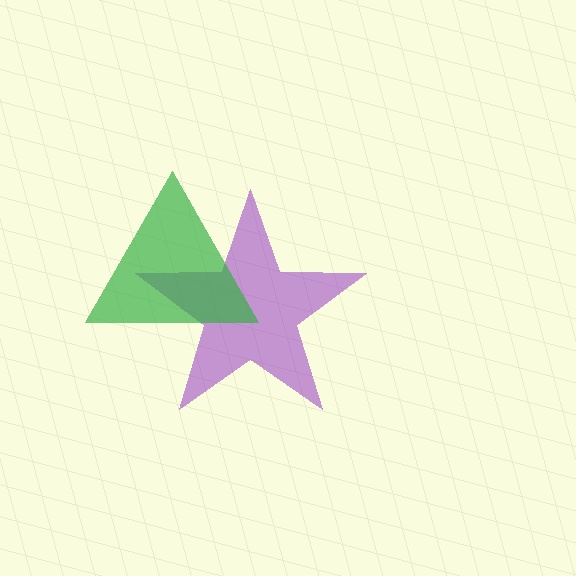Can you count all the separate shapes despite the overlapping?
Yes, there are 2 separate shapes.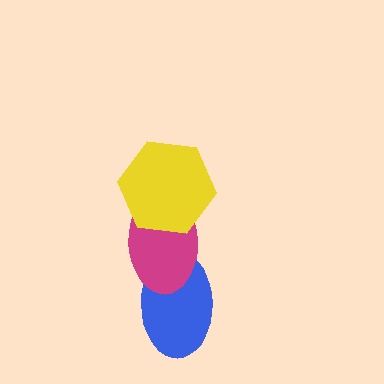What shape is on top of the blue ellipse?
The magenta ellipse is on top of the blue ellipse.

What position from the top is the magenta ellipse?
The magenta ellipse is 2nd from the top.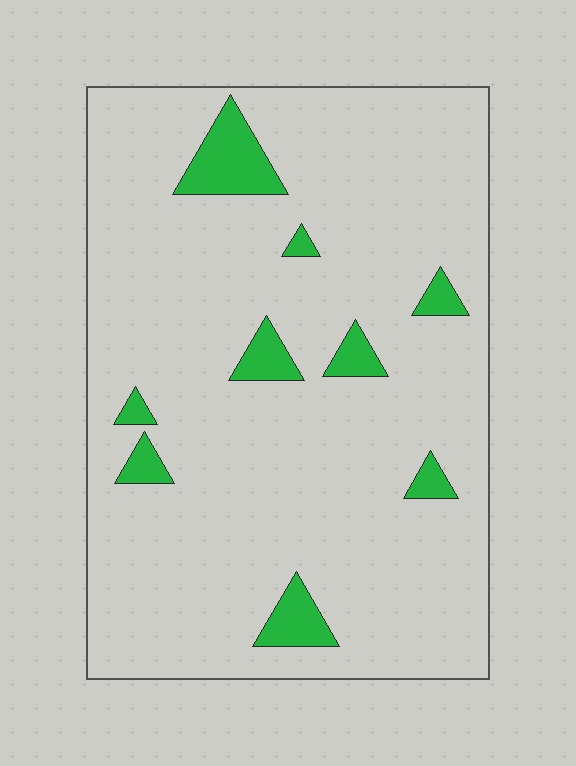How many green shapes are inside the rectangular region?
9.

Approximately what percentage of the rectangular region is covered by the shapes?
Approximately 10%.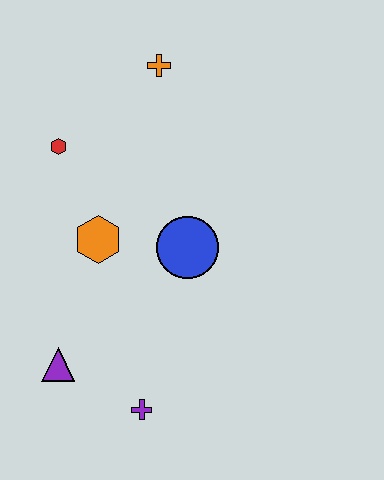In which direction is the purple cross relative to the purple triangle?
The purple cross is to the right of the purple triangle.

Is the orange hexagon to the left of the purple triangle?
No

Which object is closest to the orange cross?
The red hexagon is closest to the orange cross.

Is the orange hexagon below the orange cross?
Yes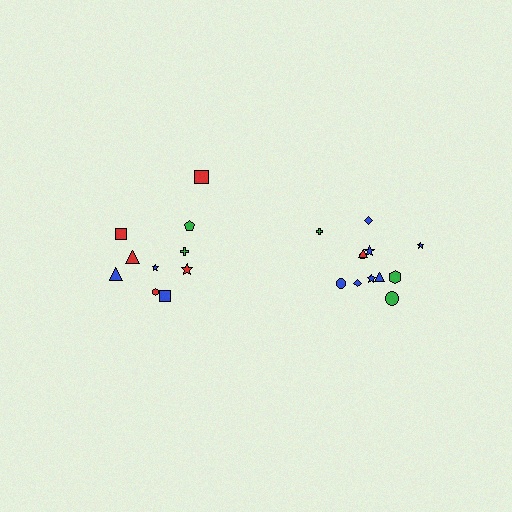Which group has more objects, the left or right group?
The right group.